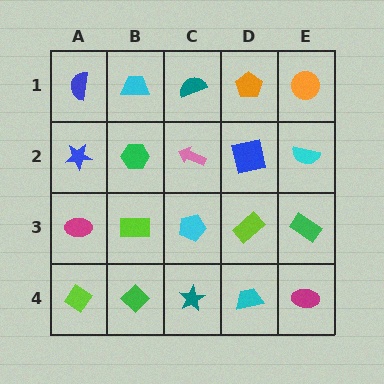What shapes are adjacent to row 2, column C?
A teal semicircle (row 1, column C), a cyan pentagon (row 3, column C), a green hexagon (row 2, column B), a blue square (row 2, column D).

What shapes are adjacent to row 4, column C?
A cyan pentagon (row 3, column C), a green diamond (row 4, column B), a cyan trapezoid (row 4, column D).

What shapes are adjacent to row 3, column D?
A blue square (row 2, column D), a cyan trapezoid (row 4, column D), a cyan pentagon (row 3, column C), a green rectangle (row 3, column E).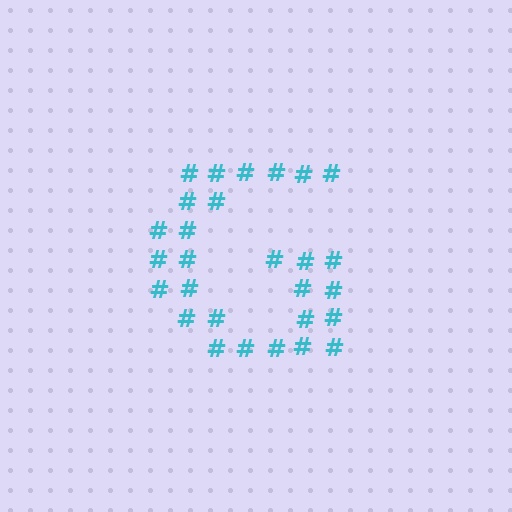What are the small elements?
The small elements are hash symbols.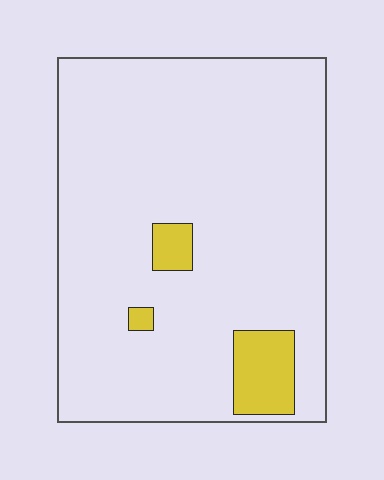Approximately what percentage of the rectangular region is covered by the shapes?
Approximately 10%.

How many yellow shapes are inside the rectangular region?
3.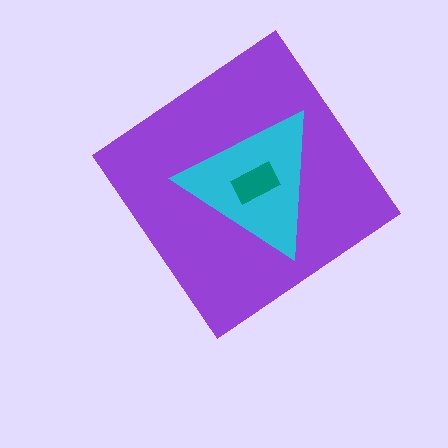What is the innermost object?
The teal rectangle.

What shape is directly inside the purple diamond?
The cyan triangle.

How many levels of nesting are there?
3.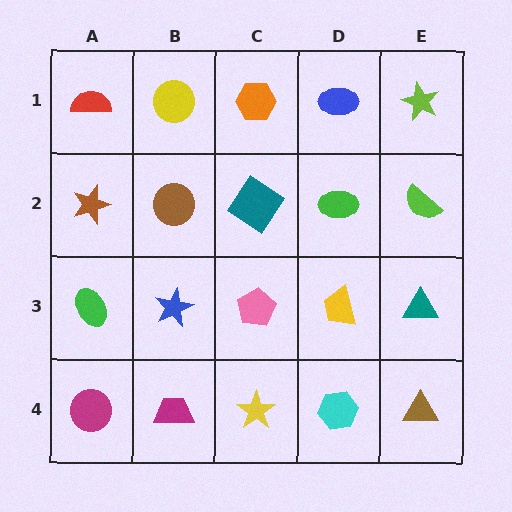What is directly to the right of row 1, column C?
A blue ellipse.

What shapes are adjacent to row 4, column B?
A blue star (row 3, column B), a magenta circle (row 4, column A), a yellow star (row 4, column C).